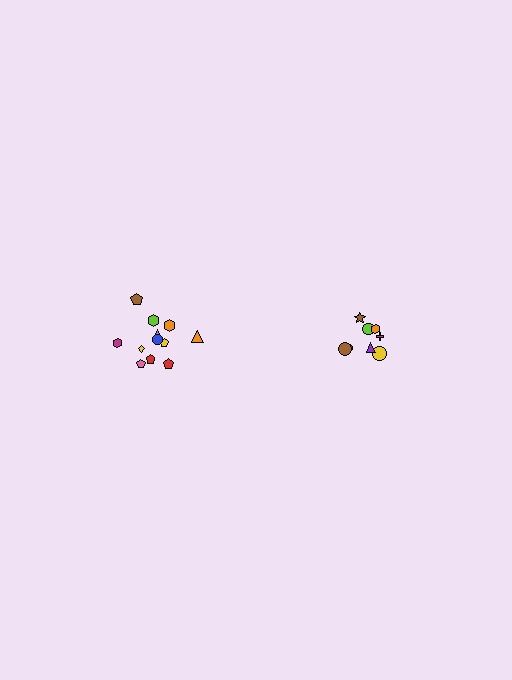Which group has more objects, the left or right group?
The left group.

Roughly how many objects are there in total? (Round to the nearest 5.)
Roughly 20 objects in total.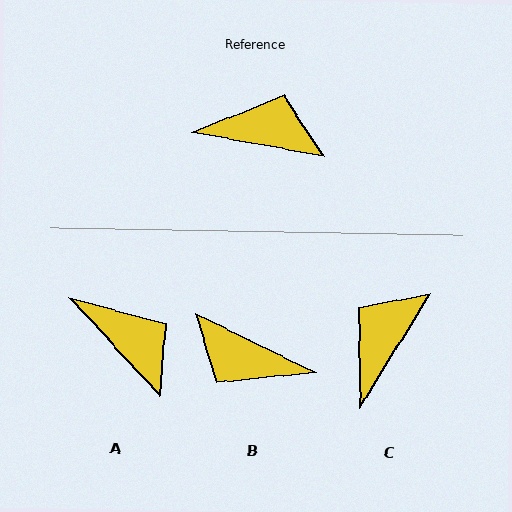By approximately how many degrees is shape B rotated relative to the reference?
Approximately 164 degrees counter-clockwise.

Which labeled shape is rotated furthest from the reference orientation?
B, about 164 degrees away.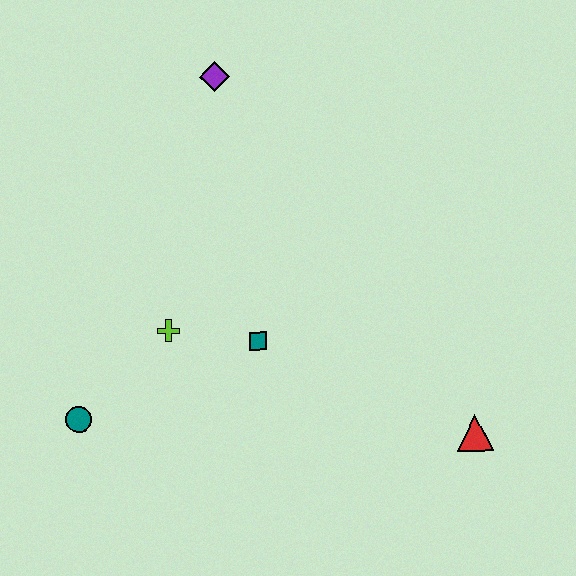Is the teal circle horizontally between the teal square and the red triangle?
No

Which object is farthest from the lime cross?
The red triangle is farthest from the lime cross.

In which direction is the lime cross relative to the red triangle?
The lime cross is to the left of the red triangle.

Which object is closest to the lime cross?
The teal square is closest to the lime cross.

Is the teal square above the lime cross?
No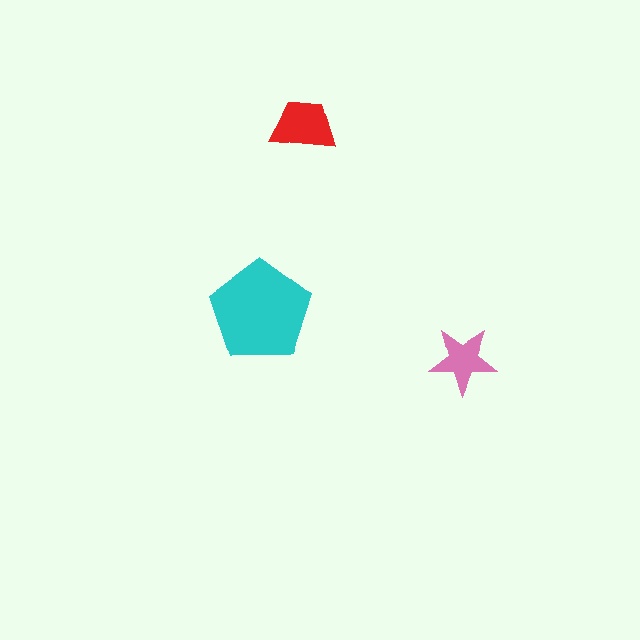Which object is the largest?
The cyan pentagon.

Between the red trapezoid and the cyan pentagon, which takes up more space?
The cyan pentagon.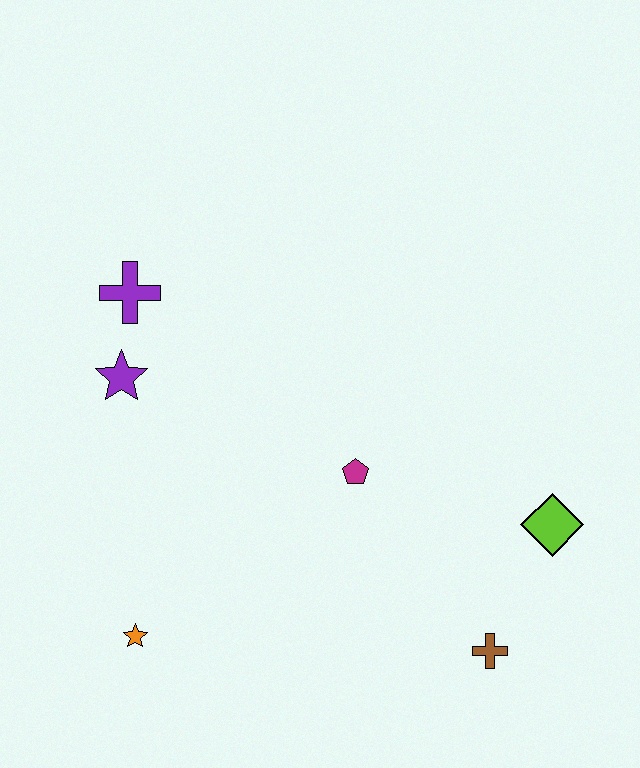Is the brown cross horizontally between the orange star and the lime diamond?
Yes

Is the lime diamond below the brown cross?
No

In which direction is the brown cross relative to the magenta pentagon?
The brown cross is below the magenta pentagon.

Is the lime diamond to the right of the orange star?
Yes